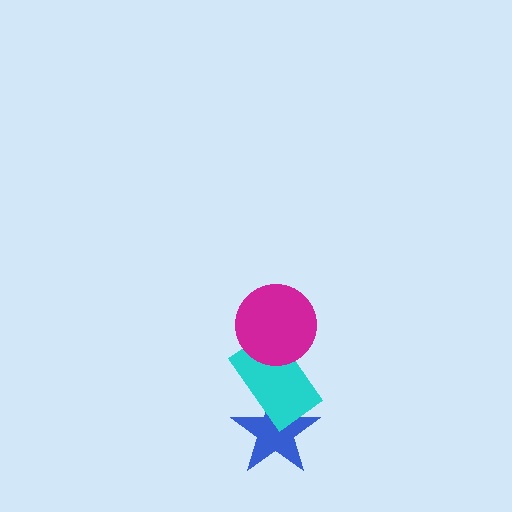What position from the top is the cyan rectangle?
The cyan rectangle is 2nd from the top.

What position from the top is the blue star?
The blue star is 3rd from the top.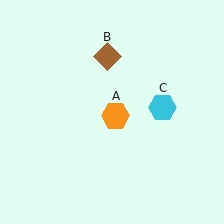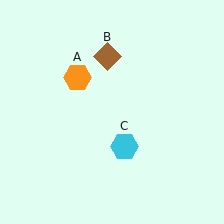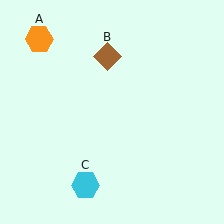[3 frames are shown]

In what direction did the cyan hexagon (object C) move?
The cyan hexagon (object C) moved down and to the left.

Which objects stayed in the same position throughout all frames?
Brown diamond (object B) remained stationary.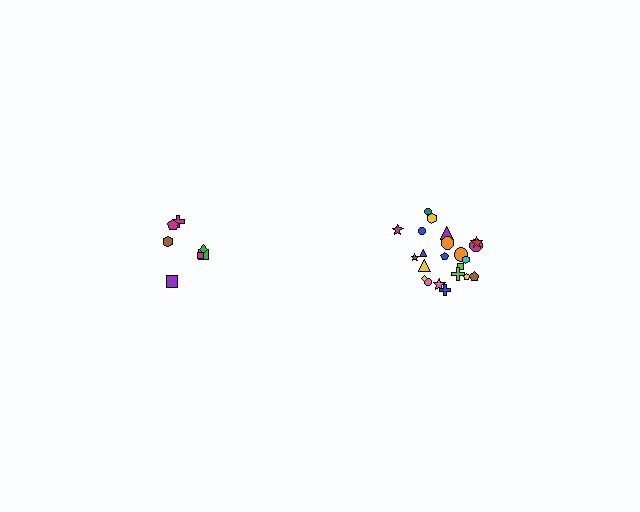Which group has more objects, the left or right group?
The right group.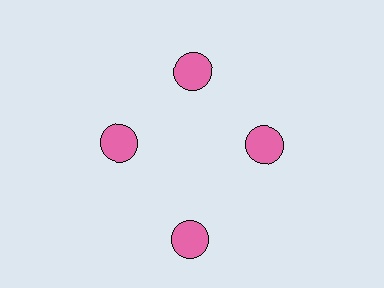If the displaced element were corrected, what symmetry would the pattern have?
It would have 4-fold rotational symmetry — the pattern would map onto itself every 90 degrees.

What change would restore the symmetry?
The symmetry would be restored by moving it inward, back onto the ring so that all 4 circles sit at equal angles and equal distance from the center.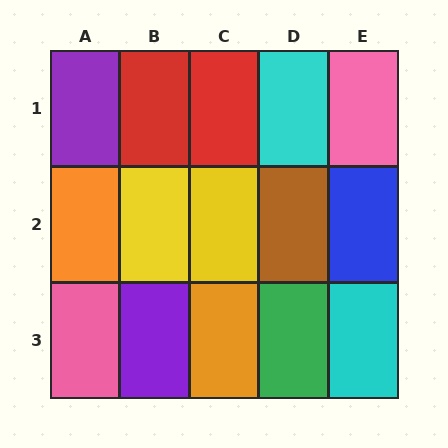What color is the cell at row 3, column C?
Orange.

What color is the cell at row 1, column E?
Pink.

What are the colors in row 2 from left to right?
Orange, yellow, yellow, brown, blue.